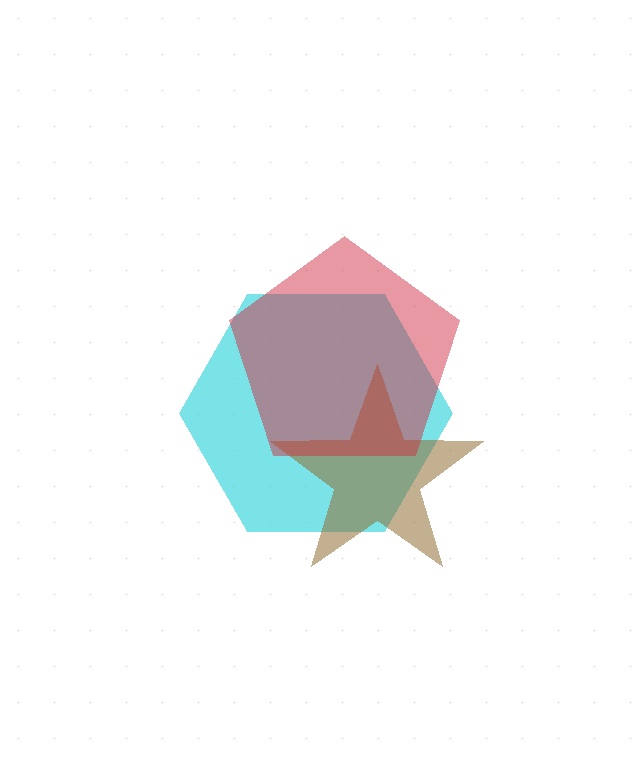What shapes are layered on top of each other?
The layered shapes are: a cyan hexagon, a brown star, a red pentagon.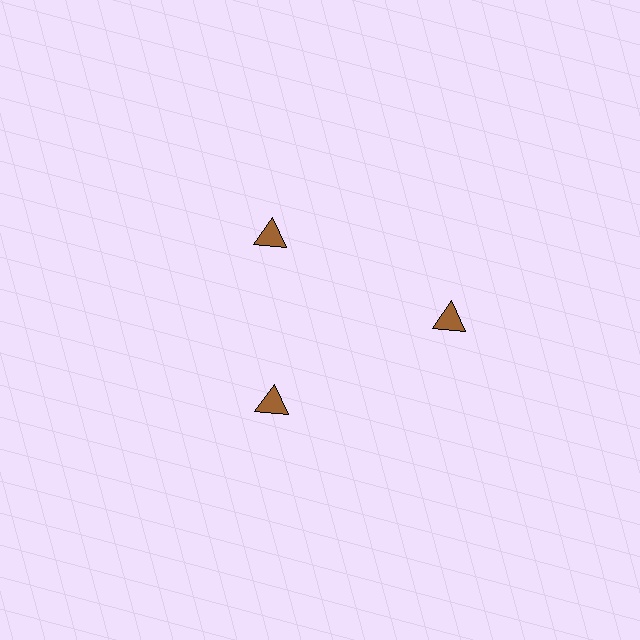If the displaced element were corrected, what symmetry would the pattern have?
It would have 3-fold rotational symmetry — the pattern would map onto itself every 120 degrees.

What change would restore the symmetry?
The symmetry would be restored by moving it inward, back onto the ring so that all 3 triangles sit at equal angles and equal distance from the center.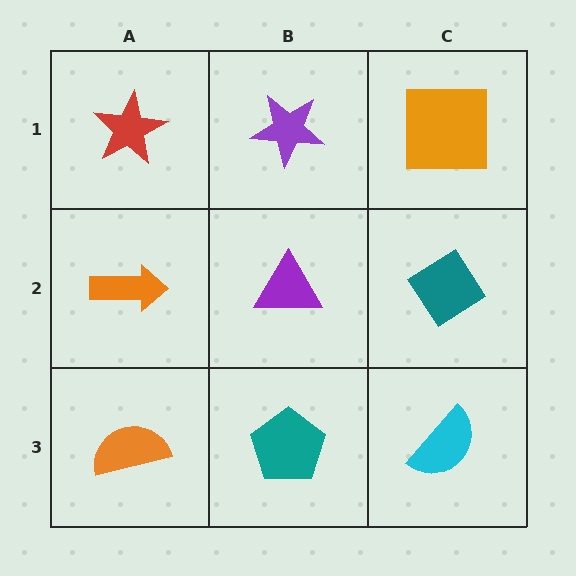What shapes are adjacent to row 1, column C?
A teal diamond (row 2, column C), a purple star (row 1, column B).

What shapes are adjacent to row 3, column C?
A teal diamond (row 2, column C), a teal pentagon (row 3, column B).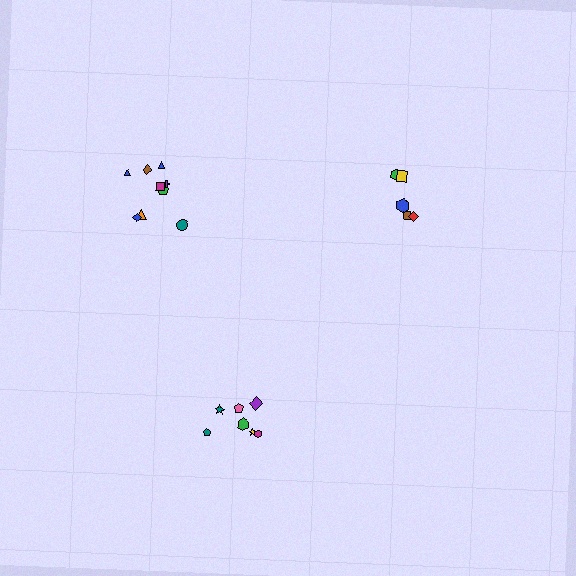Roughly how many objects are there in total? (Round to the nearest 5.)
Roughly 20 objects in total.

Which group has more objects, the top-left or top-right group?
The top-left group.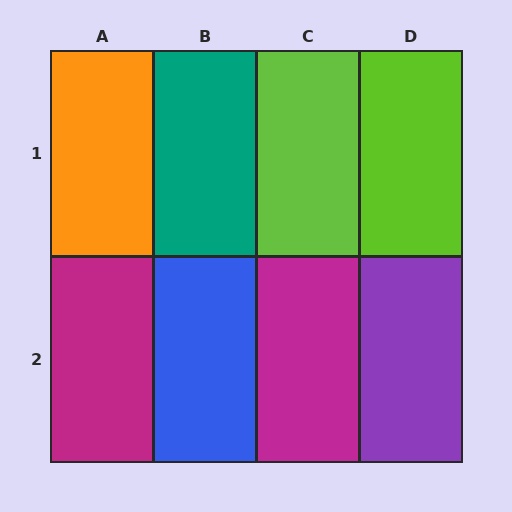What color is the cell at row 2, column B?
Blue.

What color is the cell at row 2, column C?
Magenta.